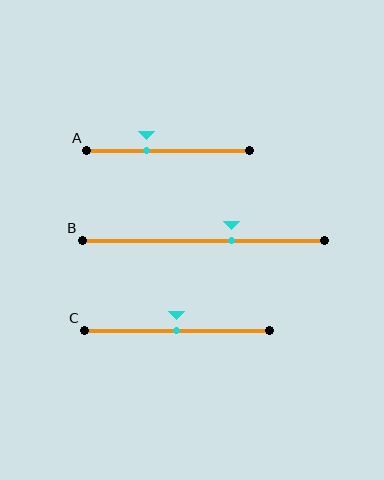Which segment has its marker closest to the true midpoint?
Segment C has its marker closest to the true midpoint.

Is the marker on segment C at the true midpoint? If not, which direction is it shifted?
Yes, the marker on segment C is at the true midpoint.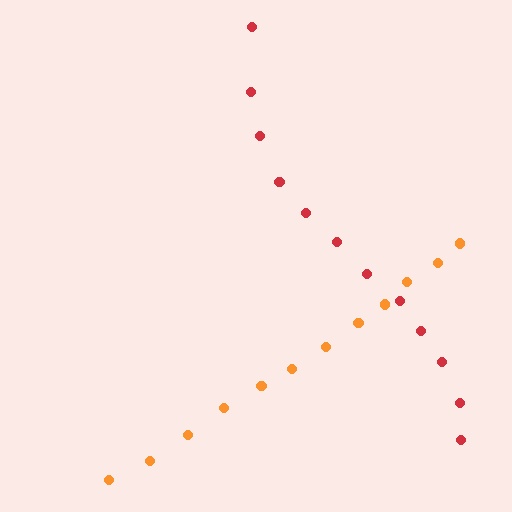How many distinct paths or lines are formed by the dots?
There are 2 distinct paths.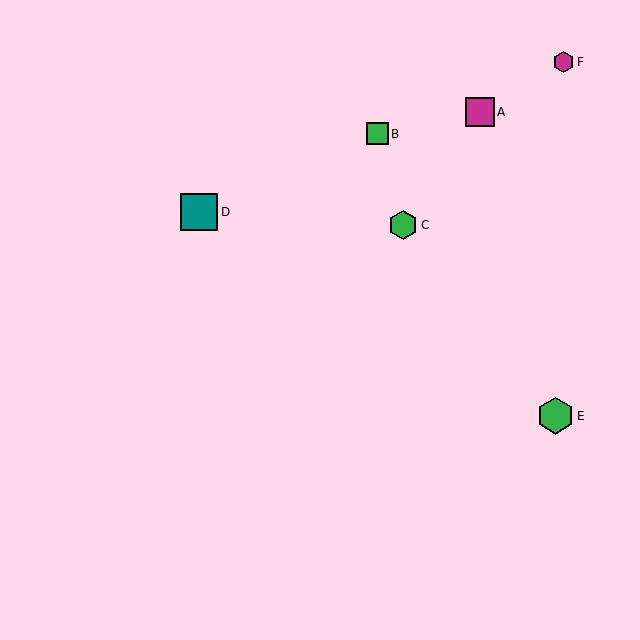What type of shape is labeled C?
Shape C is a green hexagon.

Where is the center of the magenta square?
The center of the magenta square is at (480, 112).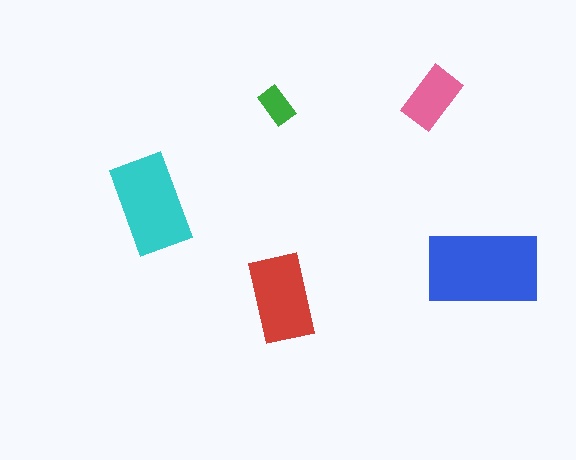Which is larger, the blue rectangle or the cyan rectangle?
The blue one.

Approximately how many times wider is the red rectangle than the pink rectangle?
About 1.5 times wider.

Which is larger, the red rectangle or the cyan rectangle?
The cyan one.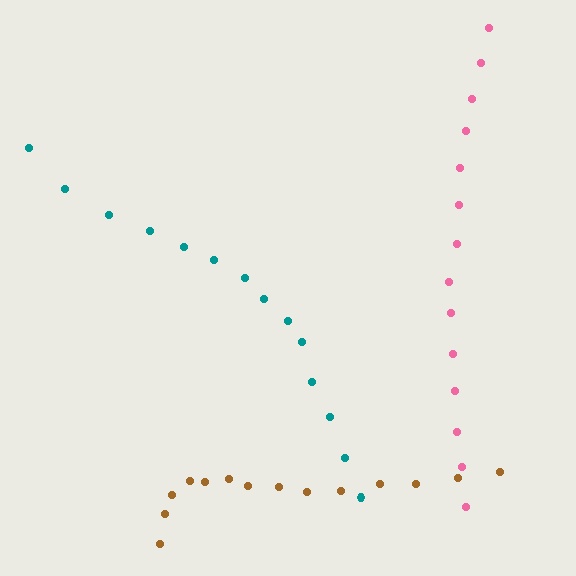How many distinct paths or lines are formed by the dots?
There are 3 distinct paths.